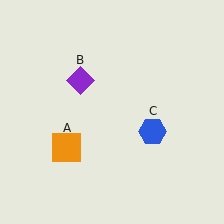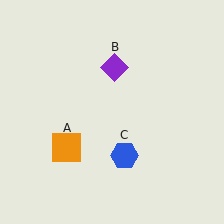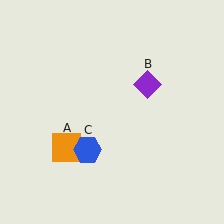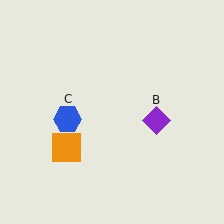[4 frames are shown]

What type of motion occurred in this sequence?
The purple diamond (object B), blue hexagon (object C) rotated clockwise around the center of the scene.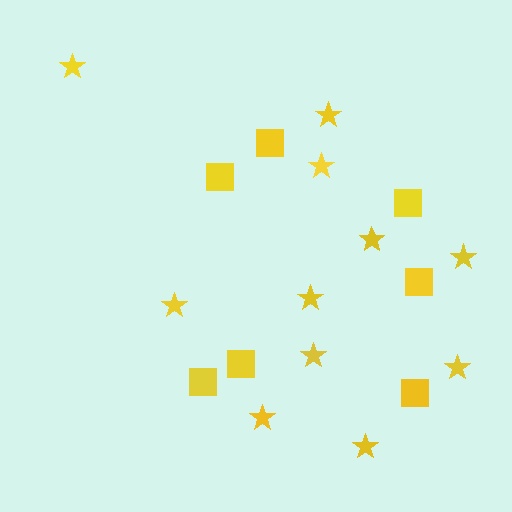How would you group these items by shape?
There are 2 groups: one group of squares (7) and one group of stars (11).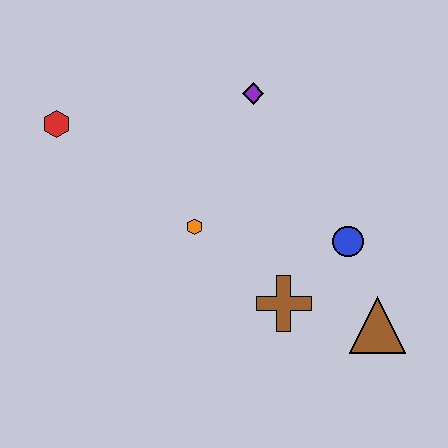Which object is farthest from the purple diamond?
The brown triangle is farthest from the purple diamond.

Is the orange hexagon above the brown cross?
Yes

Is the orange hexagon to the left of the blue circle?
Yes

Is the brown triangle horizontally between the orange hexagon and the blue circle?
No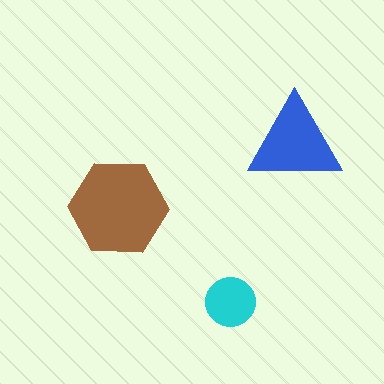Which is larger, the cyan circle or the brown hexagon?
The brown hexagon.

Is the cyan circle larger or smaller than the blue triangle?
Smaller.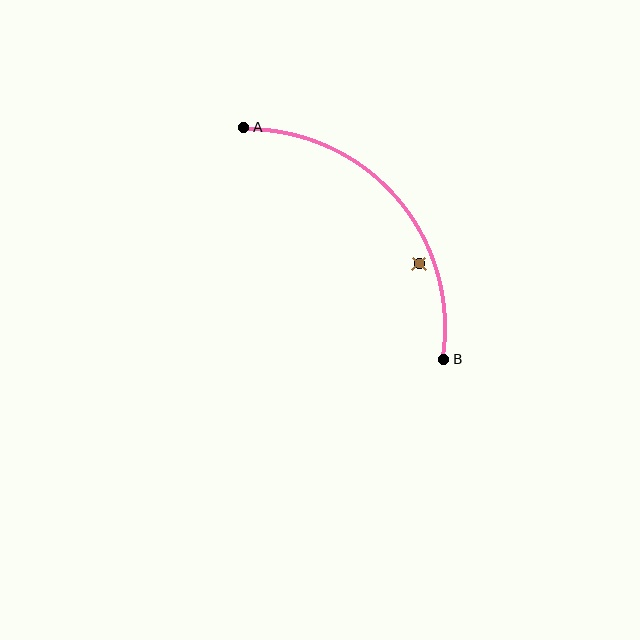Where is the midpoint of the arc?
The arc midpoint is the point on the curve farthest from the straight line joining A and B. It sits above and to the right of that line.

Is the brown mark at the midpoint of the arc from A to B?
No — the brown mark does not lie on the arc at all. It sits slightly inside the curve.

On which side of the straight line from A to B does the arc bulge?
The arc bulges above and to the right of the straight line connecting A and B.